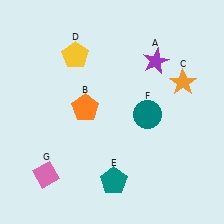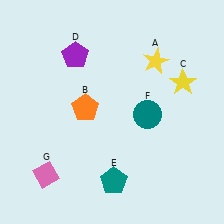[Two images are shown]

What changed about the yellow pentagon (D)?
In Image 1, D is yellow. In Image 2, it changed to purple.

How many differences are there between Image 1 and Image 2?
There are 3 differences between the two images.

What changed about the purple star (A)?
In Image 1, A is purple. In Image 2, it changed to yellow.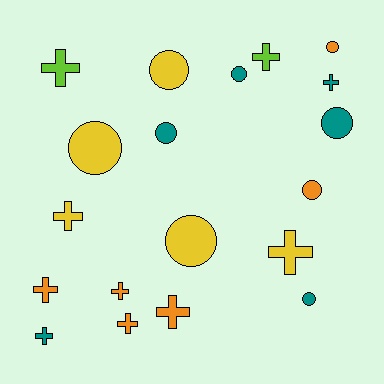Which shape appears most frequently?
Cross, with 10 objects.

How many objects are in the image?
There are 19 objects.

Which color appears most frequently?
Orange, with 6 objects.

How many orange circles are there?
There are 2 orange circles.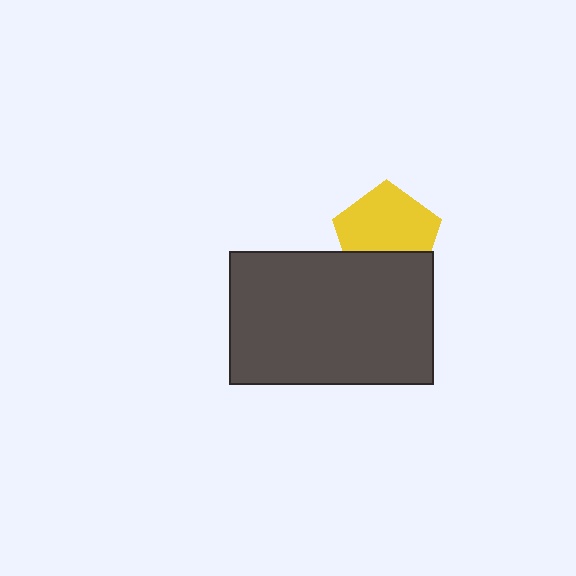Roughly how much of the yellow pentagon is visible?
Most of it is visible (roughly 68%).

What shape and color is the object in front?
The object in front is a dark gray rectangle.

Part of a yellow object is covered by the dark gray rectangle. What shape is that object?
It is a pentagon.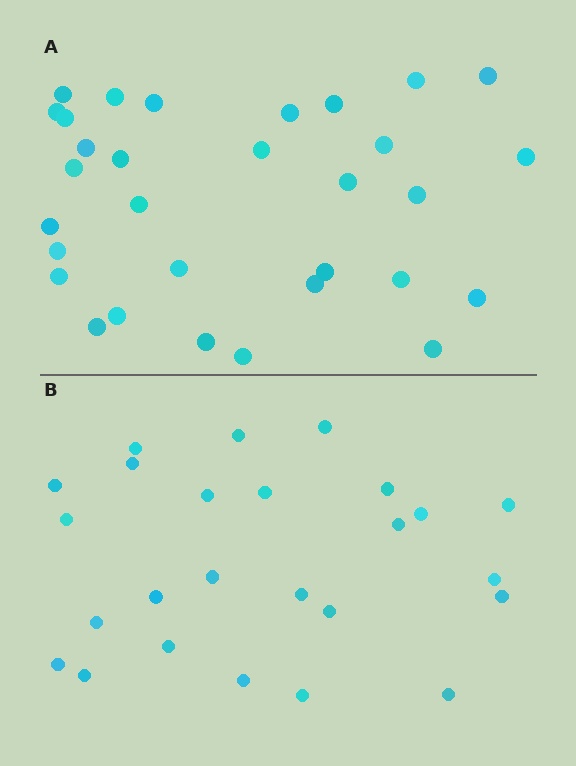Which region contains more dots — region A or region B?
Region A (the top region) has more dots.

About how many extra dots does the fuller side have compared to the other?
Region A has about 6 more dots than region B.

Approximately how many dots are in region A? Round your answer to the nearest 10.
About 30 dots. (The exact count is 31, which rounds to 30.)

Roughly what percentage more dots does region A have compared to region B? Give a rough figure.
About 25% more.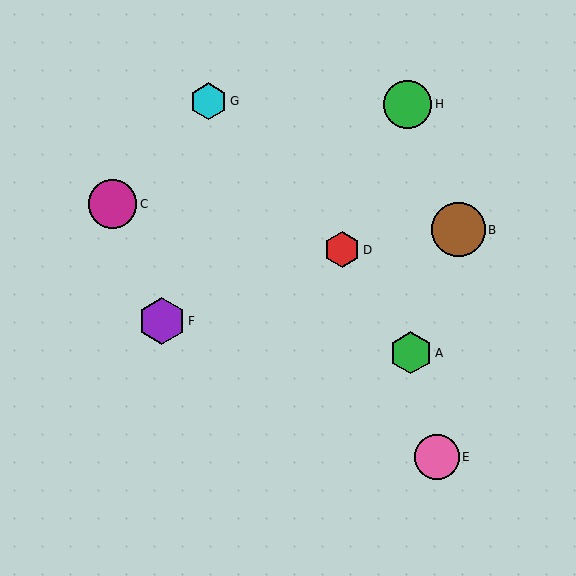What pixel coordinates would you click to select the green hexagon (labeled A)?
Click at (411, 353) to select the green hexagon A.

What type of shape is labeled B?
Shape B is a brown circle.